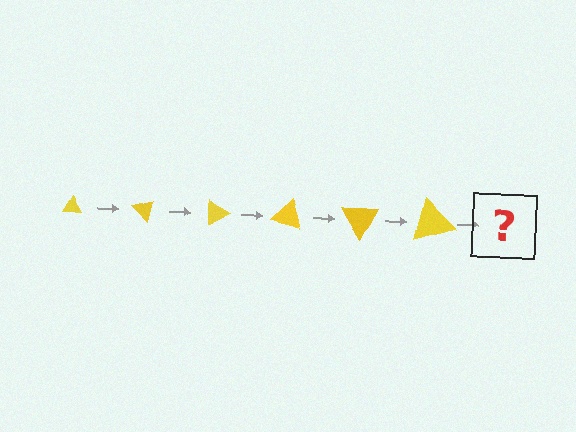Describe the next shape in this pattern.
It should be a triangle, larger than the previous one and rotated 270 degrees from the start.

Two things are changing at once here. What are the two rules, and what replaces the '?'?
The two rules are that the triangle grows larger each step and it rotates 45 degrees each step. The '?' should be a triangle, larger than the previous one and rotated 270 degrees from the start.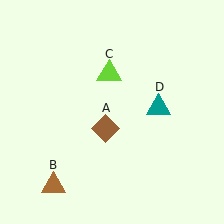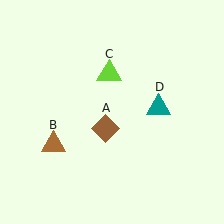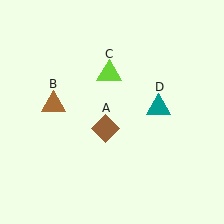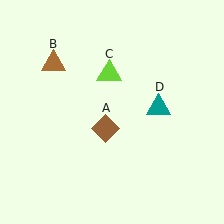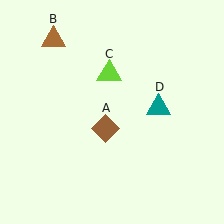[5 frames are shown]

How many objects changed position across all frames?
1 object changed position: brown triangle (object B).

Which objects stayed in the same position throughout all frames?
Brown diamond (object A) and lime triangle (object C) and teal triangle (object D) remained stationary.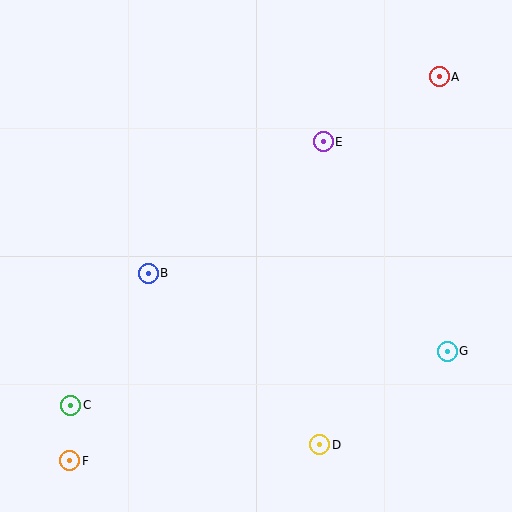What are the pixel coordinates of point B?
Point B is at (148, 273).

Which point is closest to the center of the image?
Point B at (148, 273) is closest to the center.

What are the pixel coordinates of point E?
Point E is at (323, 142).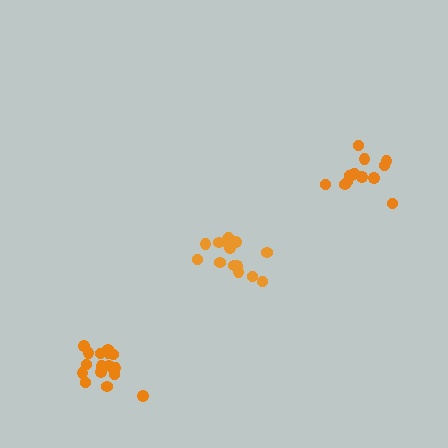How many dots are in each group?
Group 1: 16 dots, Group 2: 17 dots, Group 3: 13 dots (46 total).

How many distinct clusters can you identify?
There are 3 distinct clusters.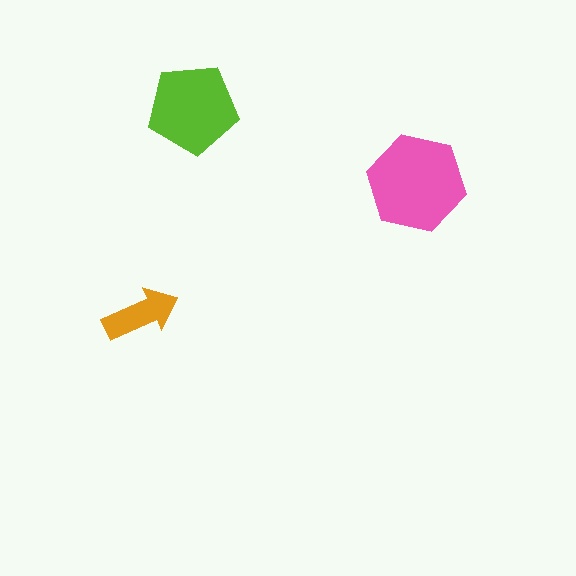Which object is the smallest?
The orange arrow.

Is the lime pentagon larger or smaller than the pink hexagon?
Smaller.